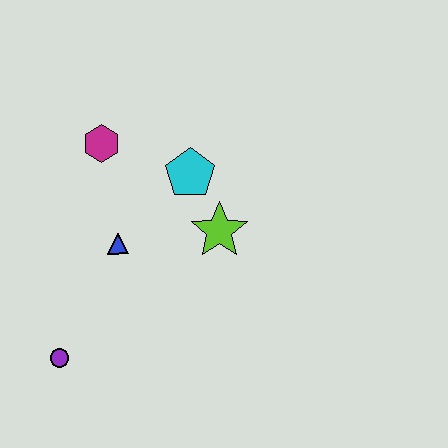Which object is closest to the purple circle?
The blue triangle is closest to the purple circle.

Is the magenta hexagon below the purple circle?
No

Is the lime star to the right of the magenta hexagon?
Yes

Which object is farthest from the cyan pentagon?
The purple circle is farthest from the cyan pentagon.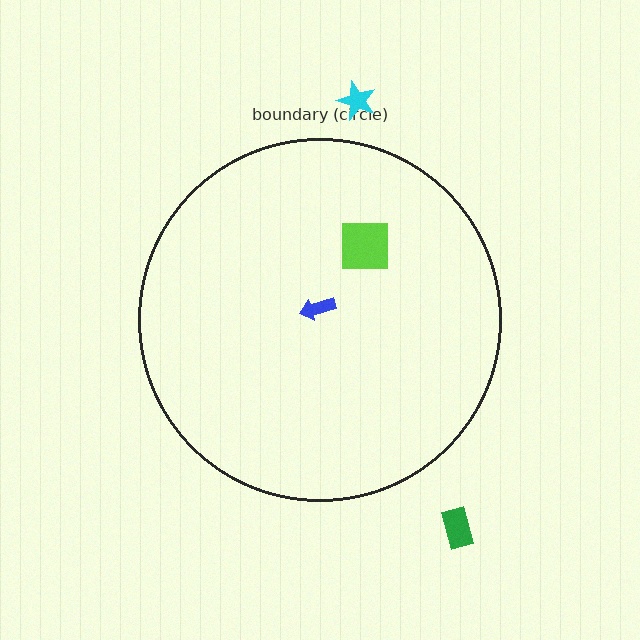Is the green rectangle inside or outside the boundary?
Outside.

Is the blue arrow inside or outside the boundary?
Inside.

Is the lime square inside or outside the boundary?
Inside.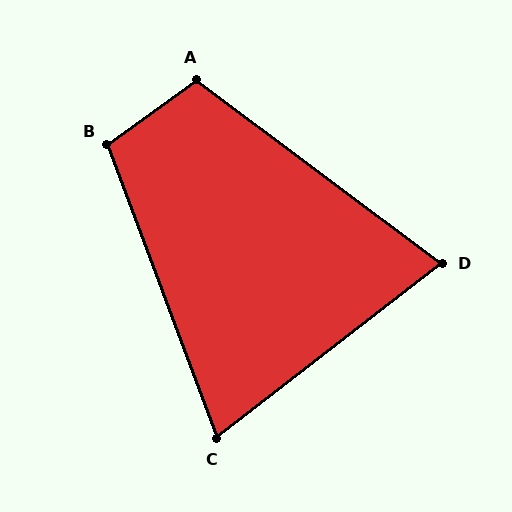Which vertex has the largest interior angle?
A, at approximately 107 degrees.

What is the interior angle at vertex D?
Approximately 75 degrees (acute).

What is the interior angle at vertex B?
Approximately 105 degrees (obtuse).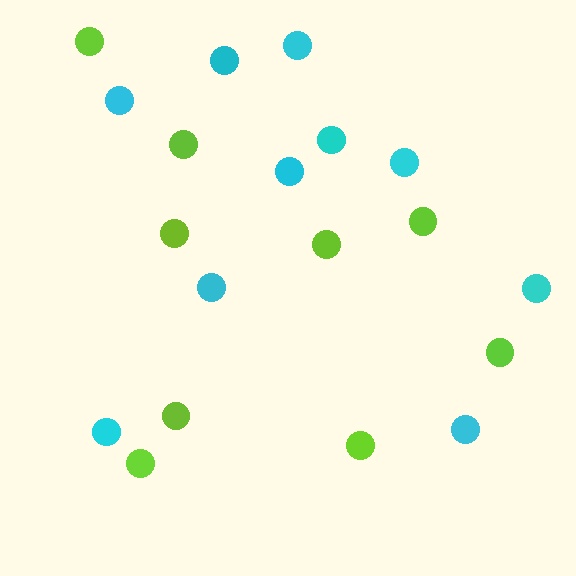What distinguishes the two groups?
There are 2 groups: one group of cyan circles (10) and one group of lime circles (9).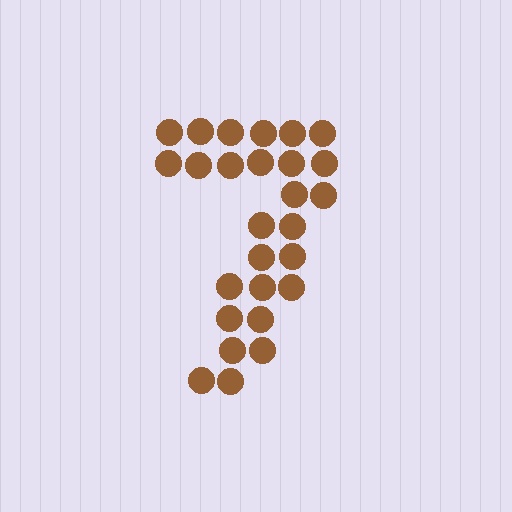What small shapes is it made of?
It is made of small circles.